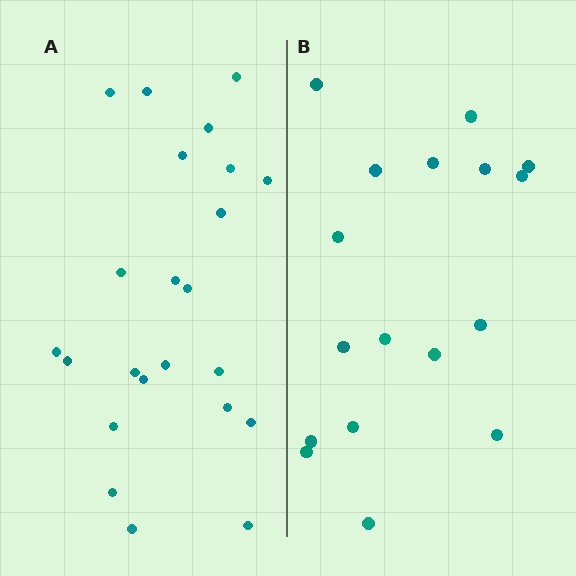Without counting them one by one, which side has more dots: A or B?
Region A (the left region) has more dots.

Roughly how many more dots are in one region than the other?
Region A has about 6 more dots than region B.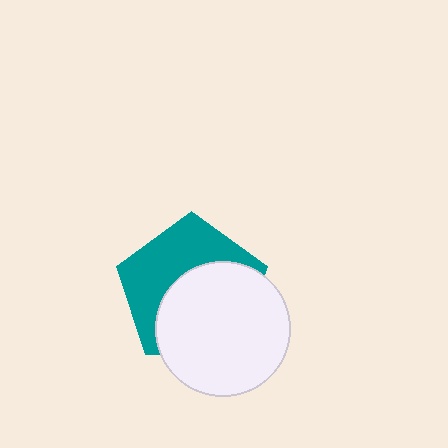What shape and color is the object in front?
The object in front is a white circle.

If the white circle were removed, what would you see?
You would see the complete teal pentagon.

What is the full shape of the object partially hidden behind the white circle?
The partially hidden object is a teal pentagon.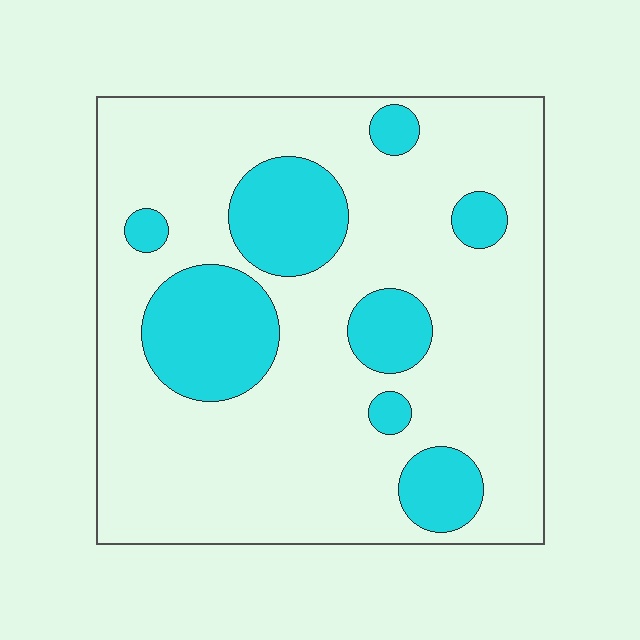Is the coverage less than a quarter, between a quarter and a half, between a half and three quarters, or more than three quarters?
Less than a quarter.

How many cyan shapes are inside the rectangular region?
8.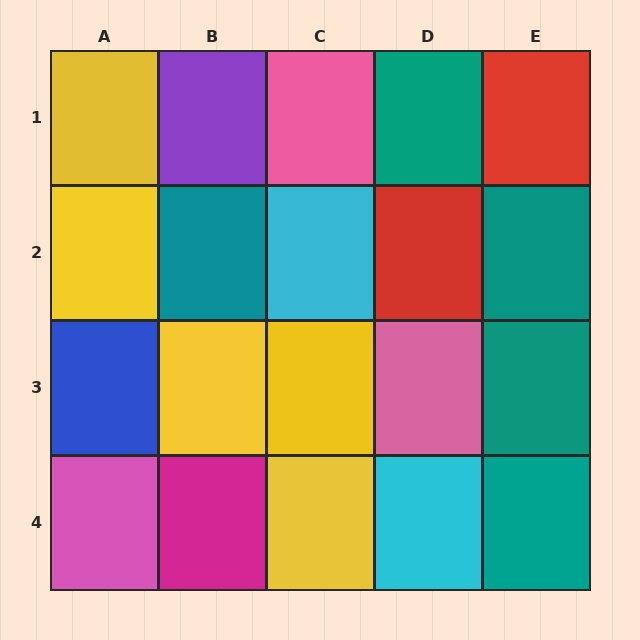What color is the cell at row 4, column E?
Teal.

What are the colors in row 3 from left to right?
Blue, yellow, yellow, pink, teal.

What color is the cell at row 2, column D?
Red.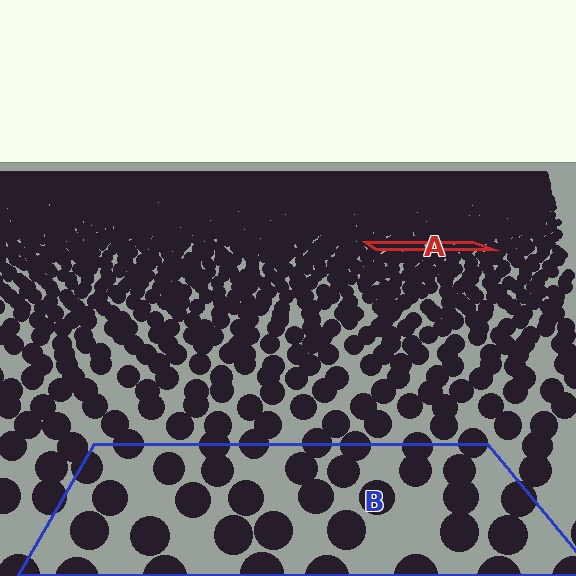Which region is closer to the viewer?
Region B is closer. The texture elements there are larger and more spread out.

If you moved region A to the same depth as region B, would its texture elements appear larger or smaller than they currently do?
They would appear larger. At a closer depth, the same texture elements are projected at a bigger on-screen size.